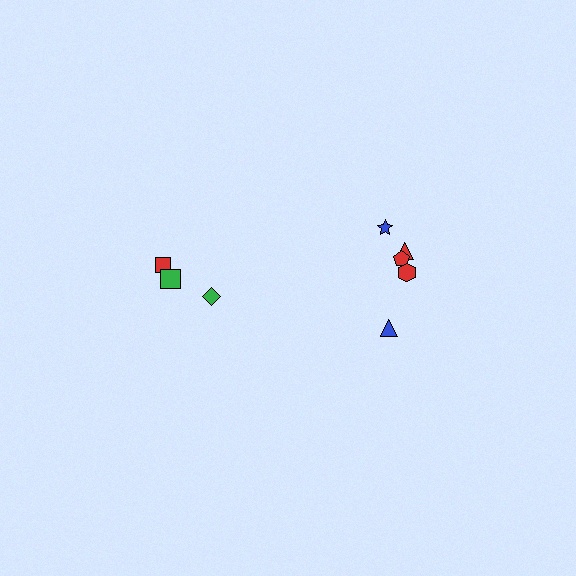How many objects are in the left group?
There are 3 objects.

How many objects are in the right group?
There are 5 objects.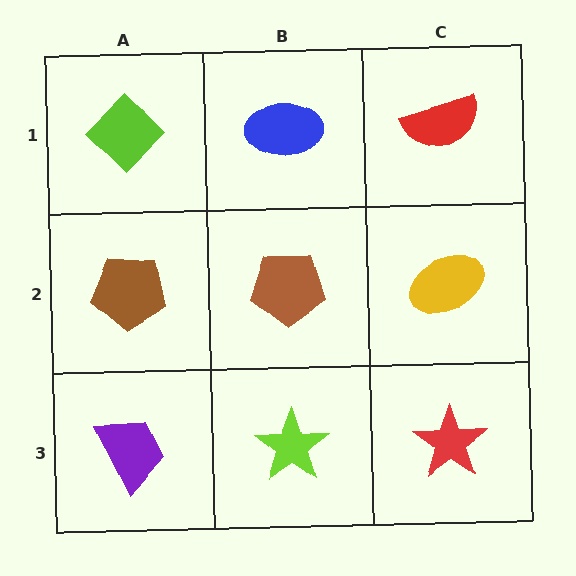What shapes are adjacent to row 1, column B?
A brown pentagon (row 2, column B), a lime diamond (row 1, column A), a red semicircle (row 1, column C).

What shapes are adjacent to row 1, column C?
A yellow ellipse (row 2, column C), a blue ellipse (row 1, column B).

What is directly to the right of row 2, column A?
A brown pentagon.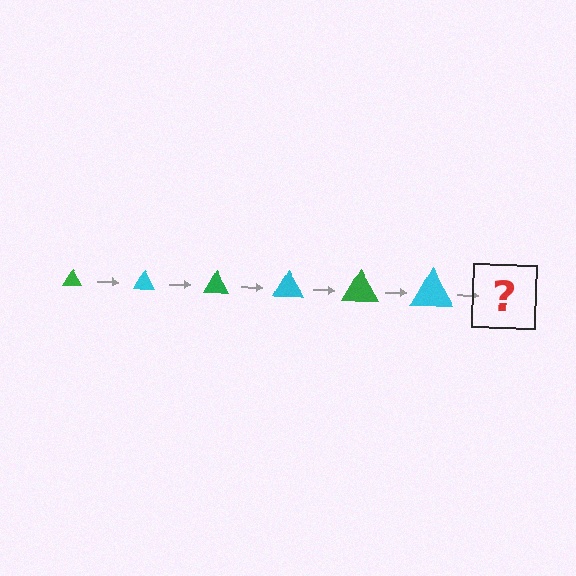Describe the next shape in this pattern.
It should be a green triangle, larger than the previous one.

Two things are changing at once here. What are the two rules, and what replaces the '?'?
The two rules are that the triangle grows larger each step and the color cycles through green and cyan. The '?' should be a green triangle, larger than the previous one.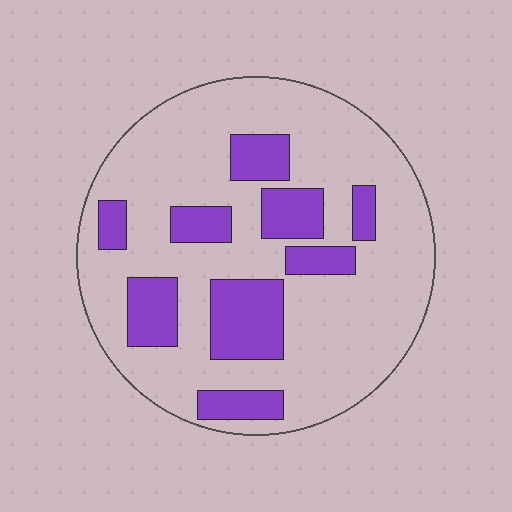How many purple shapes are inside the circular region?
9.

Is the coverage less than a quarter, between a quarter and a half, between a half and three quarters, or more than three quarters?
Less than a quarter.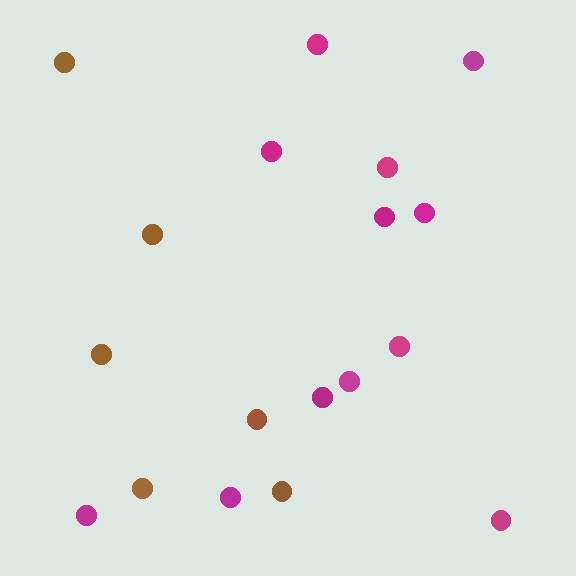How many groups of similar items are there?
There are 2 groups: one group of brown circles (6) and one group of magenta circles (12).